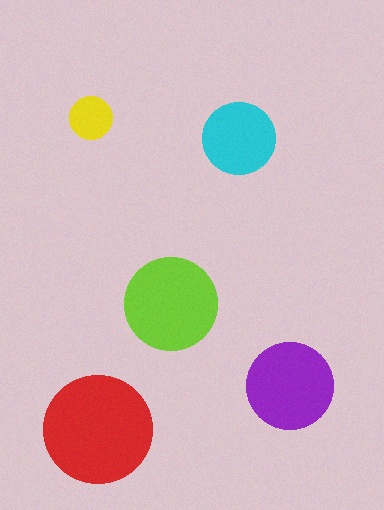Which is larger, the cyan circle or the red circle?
The red one.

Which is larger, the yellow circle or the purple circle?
The purple one.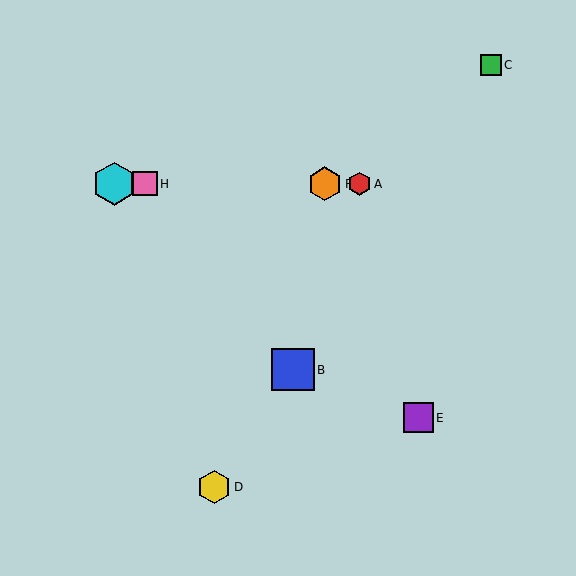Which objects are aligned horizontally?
Objects A, F, G, H are aligned horizontally.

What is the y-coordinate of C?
Object C is at y≈65.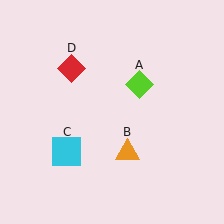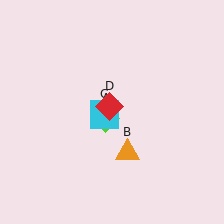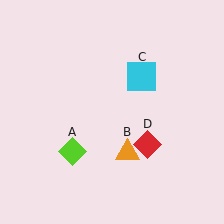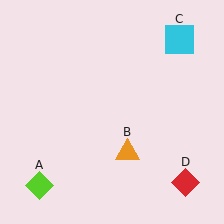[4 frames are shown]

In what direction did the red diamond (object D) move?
The red diamond (object D) moved down and to the right.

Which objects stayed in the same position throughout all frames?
Orange triangle (object B) remained stationary.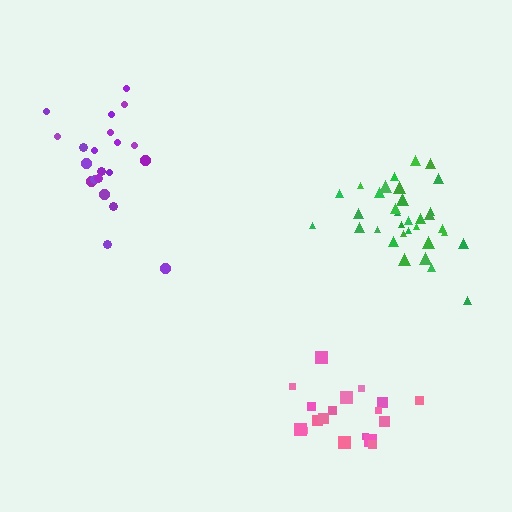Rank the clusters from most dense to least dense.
green, purple, pink.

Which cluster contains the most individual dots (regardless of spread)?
Green (33).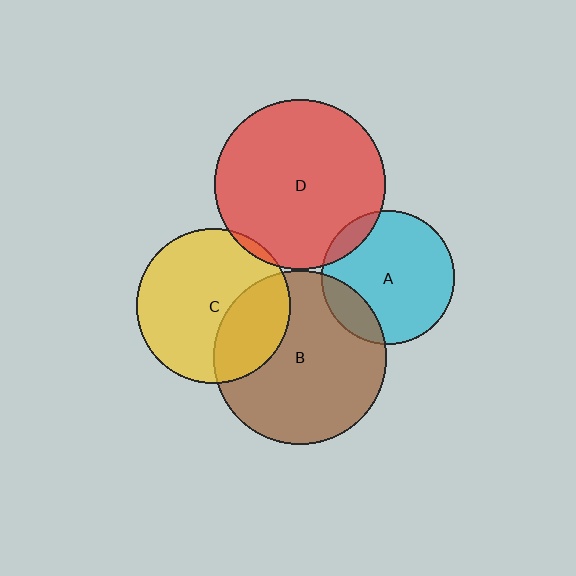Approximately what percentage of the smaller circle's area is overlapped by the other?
Approximately 5%.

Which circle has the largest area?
Circle B (brown).